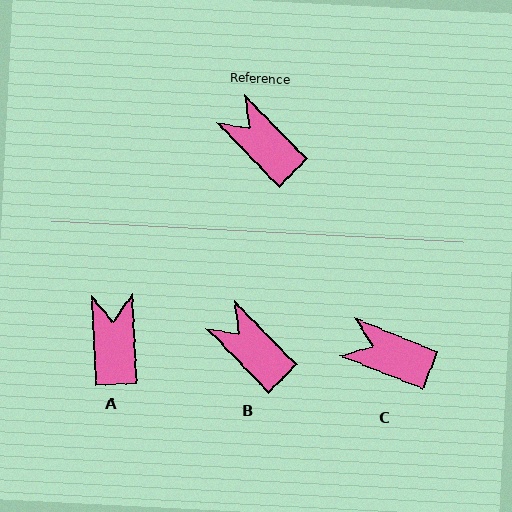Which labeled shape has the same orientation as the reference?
B.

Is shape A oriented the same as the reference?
No, it is off by about 41 degrees.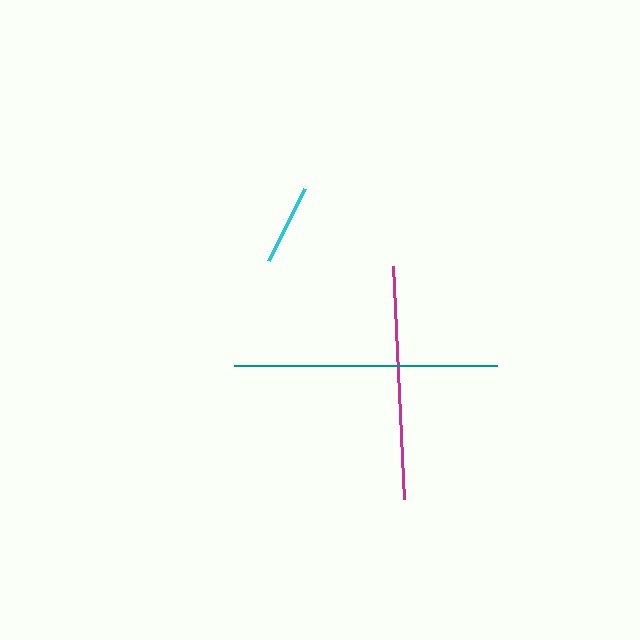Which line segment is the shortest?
The cyan line is the shortest at approximately 81 pixels.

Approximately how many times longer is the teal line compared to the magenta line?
The teal line is approximately 1.1 times the length of the magenta line.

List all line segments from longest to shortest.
From longest to shortest: teal, magenta, cyan.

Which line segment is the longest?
The teal line is the longest at approximately 263 pixels.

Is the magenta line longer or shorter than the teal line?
The teal line is longer than the magenta line.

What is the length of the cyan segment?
The cyan segment is approximately 81 pixels long.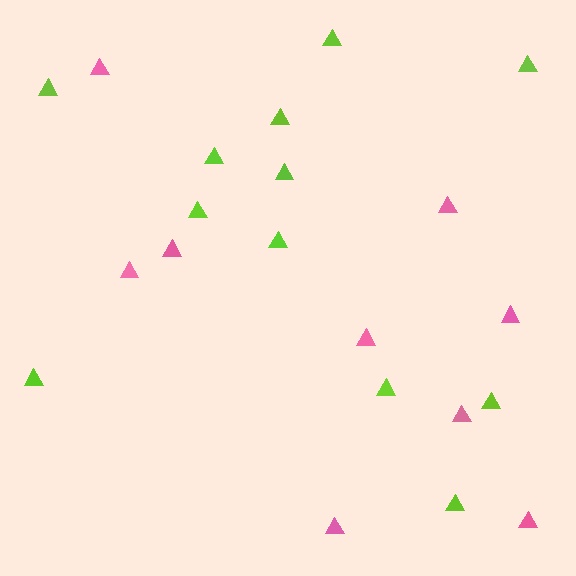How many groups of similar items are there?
There are 2 groups: one group of pink triangles (9) and one group of lime triangles (12).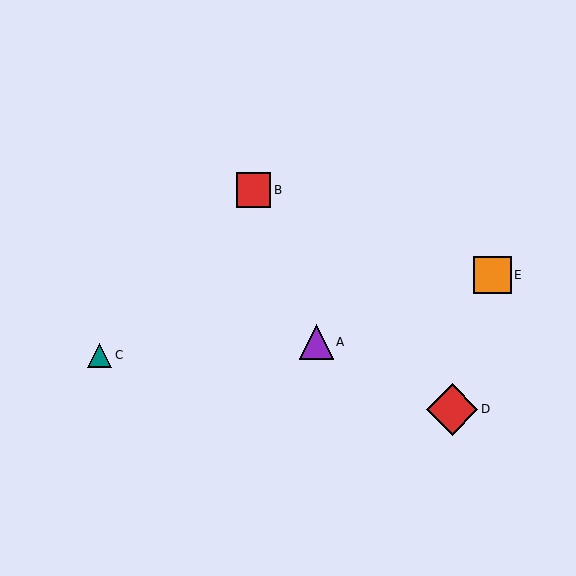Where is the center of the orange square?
The center of the orange square is at (492, 275).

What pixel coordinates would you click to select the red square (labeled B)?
Click at (254, 190) to select the red square B.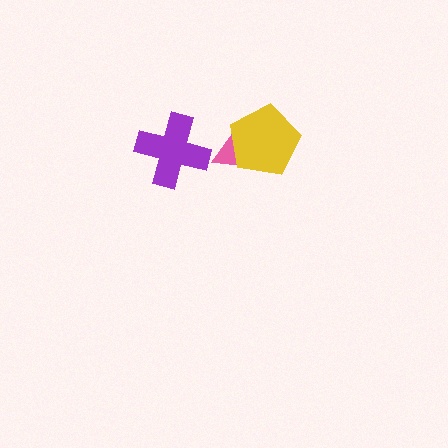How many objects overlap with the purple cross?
0 objects overlap with the purple cross.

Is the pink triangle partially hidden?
Yes, it is partially covered by another shape.